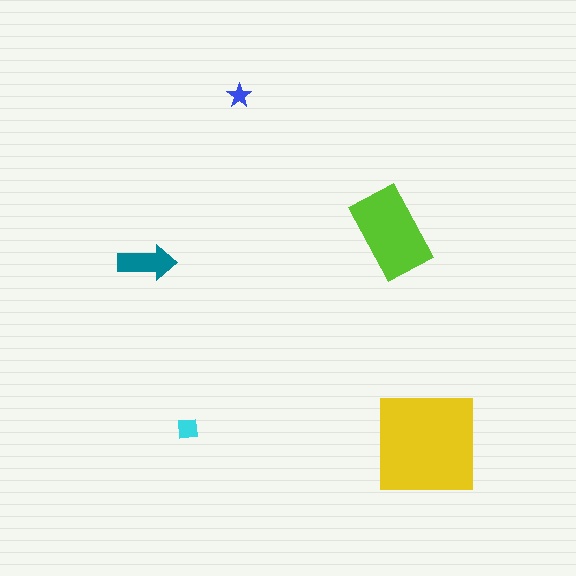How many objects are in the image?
There are 5 objects in the image.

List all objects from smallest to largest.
The blue star, the cyan square, the teal arrow, the lime rectangle, the yellow square.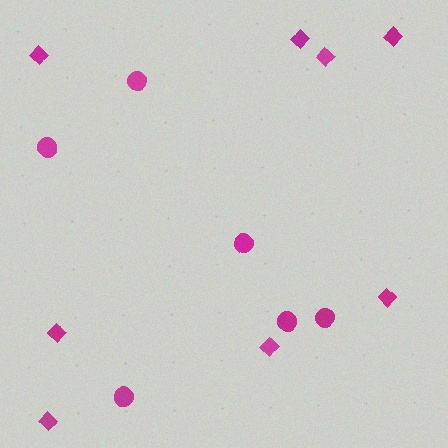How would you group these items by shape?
There are 2 groups: one group of diamonds (8) and one group of circles (6).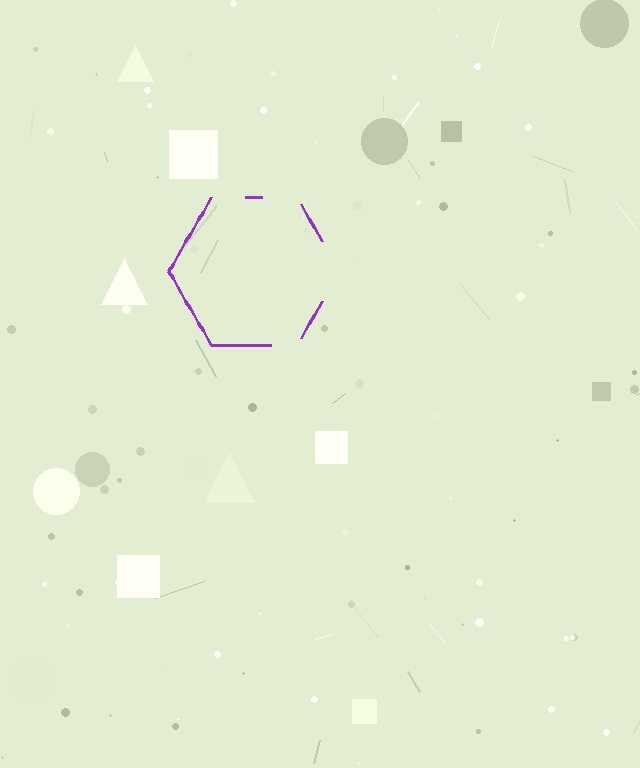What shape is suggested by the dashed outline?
The dashed outline suggests a hexagon.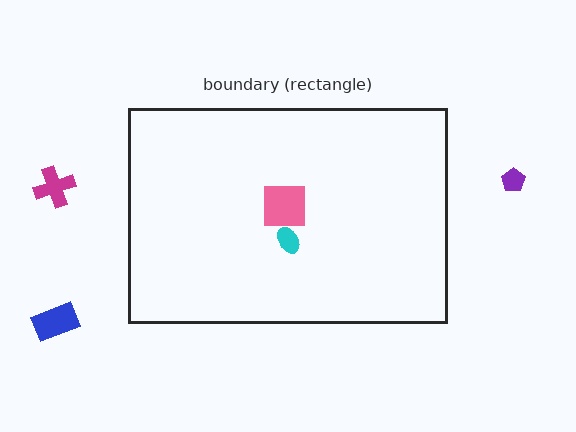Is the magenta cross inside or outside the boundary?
Outside.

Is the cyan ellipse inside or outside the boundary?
Inside.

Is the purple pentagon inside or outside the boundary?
Outside.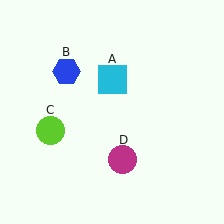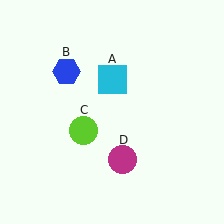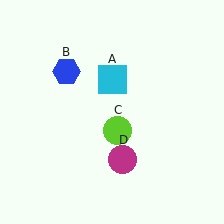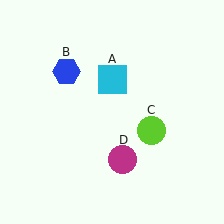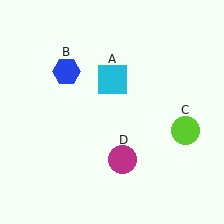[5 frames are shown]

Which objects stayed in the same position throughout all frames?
Cyan square (object A) and blue hexagon (object B) and magenta circle (object D) remained stationary.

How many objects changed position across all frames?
1 object changed position: lime circle (object C).